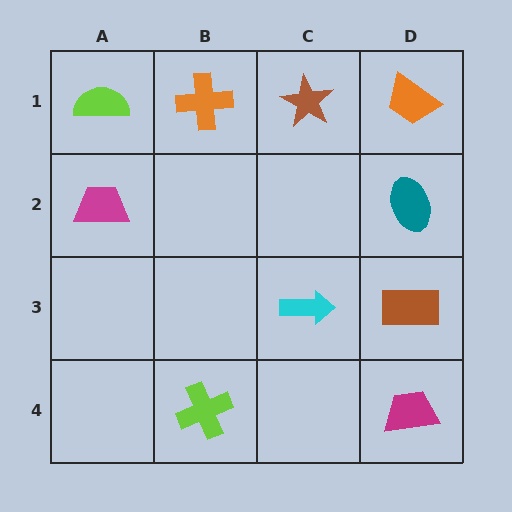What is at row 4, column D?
A magenta trapezoid.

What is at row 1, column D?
An orange trapezoid.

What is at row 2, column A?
A magenta trapezoid.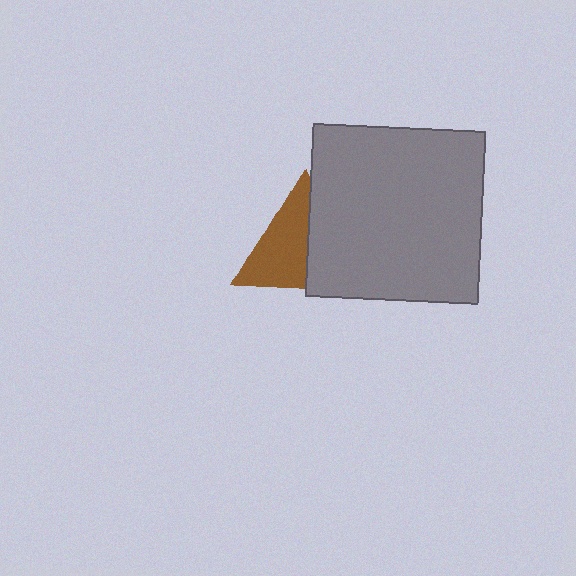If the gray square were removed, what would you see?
You would see the complete brown triangle.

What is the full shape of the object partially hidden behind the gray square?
The partially hidden object is a brown triangle.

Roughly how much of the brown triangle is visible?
About half of it is visible (roughly 57%).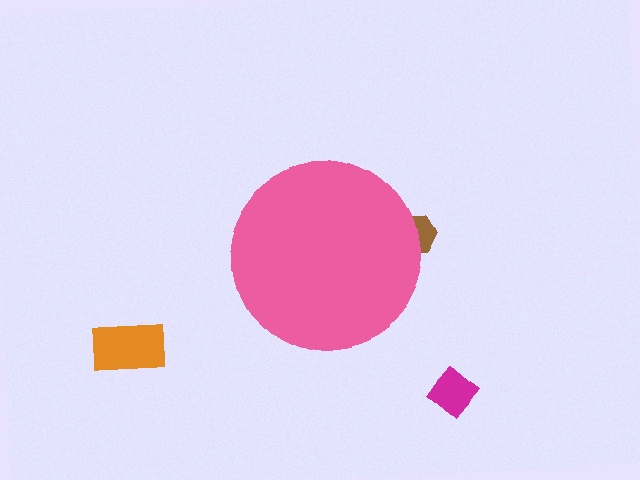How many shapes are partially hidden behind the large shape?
1 shape is partially hidden.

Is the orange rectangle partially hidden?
No, the orange rectangle is fully visible.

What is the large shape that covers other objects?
A pink circle.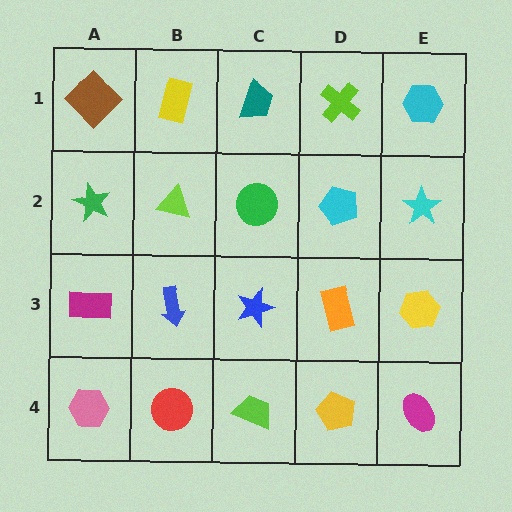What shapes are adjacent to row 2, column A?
A brown diamond (row 1, column A), a magenta rectangle (row 3, column A), a lime triangle (row 2, column B).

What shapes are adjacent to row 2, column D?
A lime cross (row 1, column D), an orange rectangle (row 3, column D), a green circle (row 2, column C), a cyan star (row 2, column E).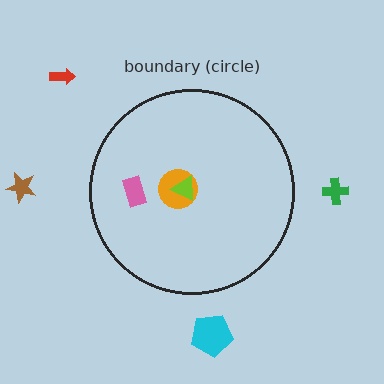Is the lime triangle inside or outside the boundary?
Inside.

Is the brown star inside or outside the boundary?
Outside.